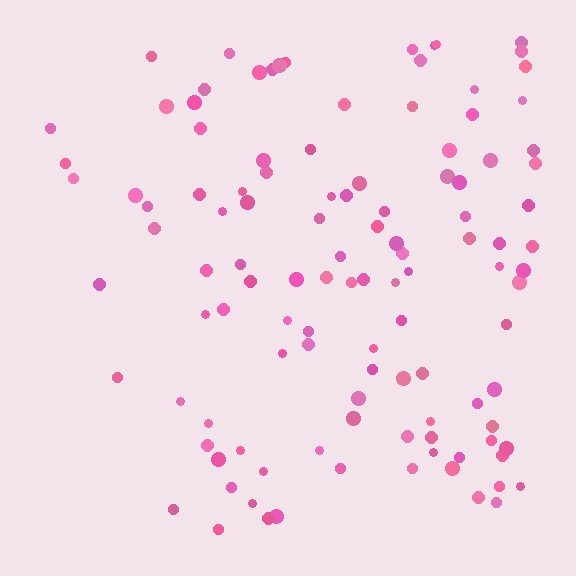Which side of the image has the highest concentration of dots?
The right.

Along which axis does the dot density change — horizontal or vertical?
Horizontal.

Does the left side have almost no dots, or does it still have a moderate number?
Still a moderate number, just noticeably fewer than the right.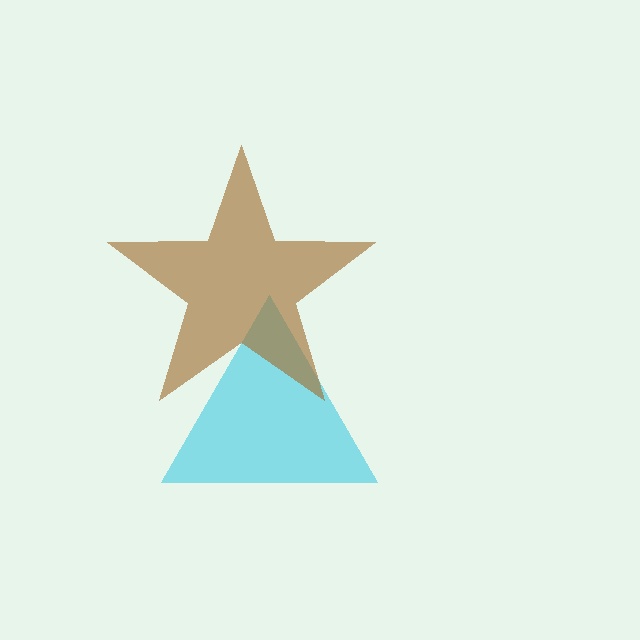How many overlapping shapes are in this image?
There are 2 overlapping shapes in the image.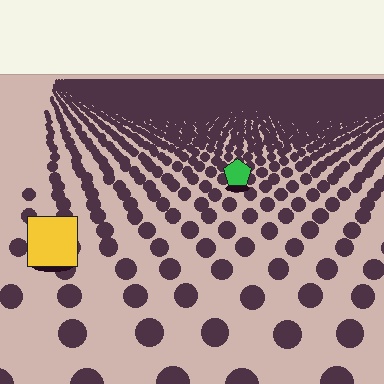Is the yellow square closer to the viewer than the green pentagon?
Yes. The yellow square is closer — you can tell from the texture gradient: the ground texture is coarser near it.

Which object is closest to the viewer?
The yellow square is closest. The texture marks near it are larger and more spread out.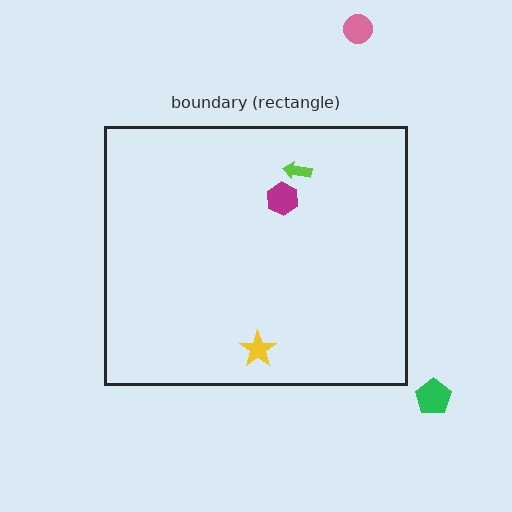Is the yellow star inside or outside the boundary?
Inside.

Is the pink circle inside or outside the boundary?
Outside.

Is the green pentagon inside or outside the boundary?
Outside.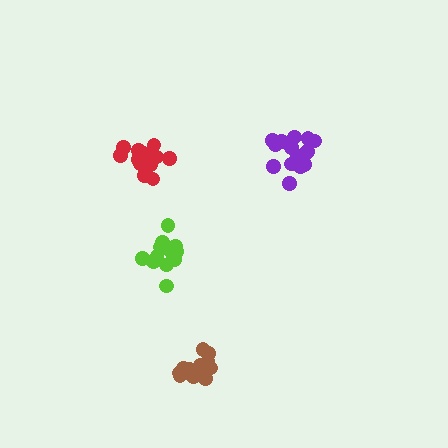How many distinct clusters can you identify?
There are 4 distinct clusters.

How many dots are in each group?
Group 1: 17 dots, Group 2: 16 dots, Group 3: 15 dots, Group 4: 18 dots (66 total).